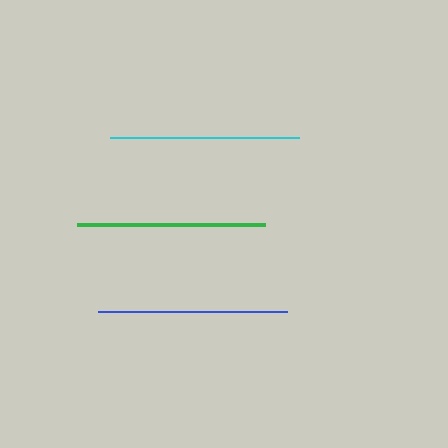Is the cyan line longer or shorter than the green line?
The cyan line is longer than the green line.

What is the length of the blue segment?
The blue segment is approximately 189 pixels long.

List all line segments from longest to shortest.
From longest to shortest: cyan, blue, green.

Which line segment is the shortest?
The green line is the shortest at approximately 189 pixels.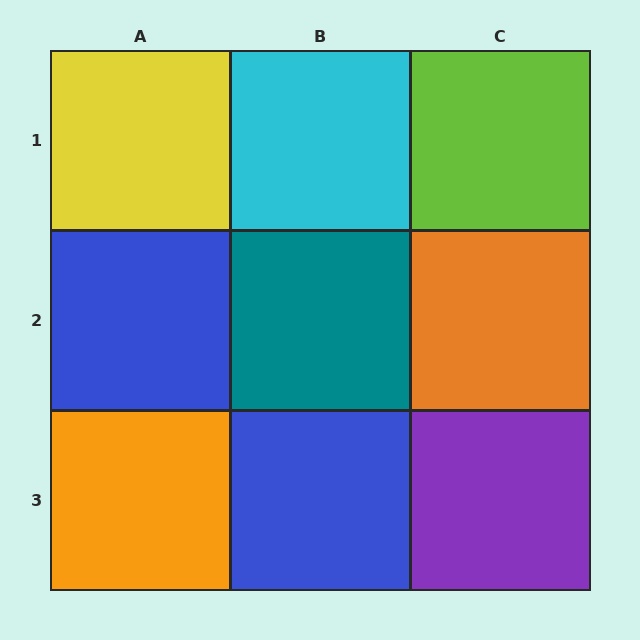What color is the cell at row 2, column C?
Orange.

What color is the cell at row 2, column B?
Teal.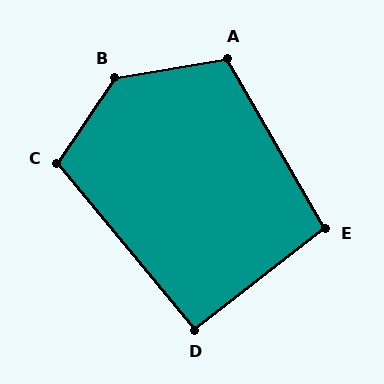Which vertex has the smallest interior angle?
D, at approximately 92 degrees.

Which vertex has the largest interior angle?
B, at approximately 134 degrees.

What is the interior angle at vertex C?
Approximately 107 degrees (obtuse).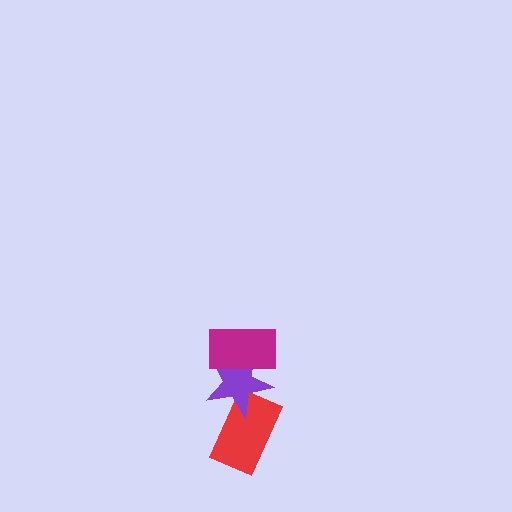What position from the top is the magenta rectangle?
The magenta rectangle is 1st from the top.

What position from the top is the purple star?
The purple star is 2nd from the top.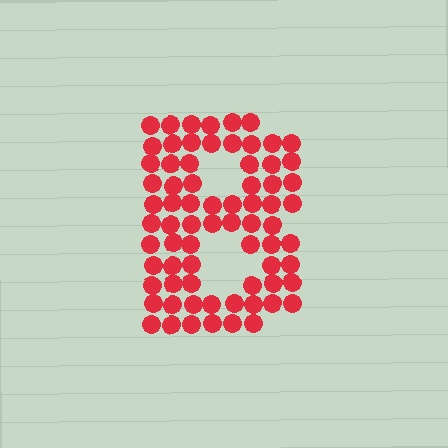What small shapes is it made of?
It is made of small circles.